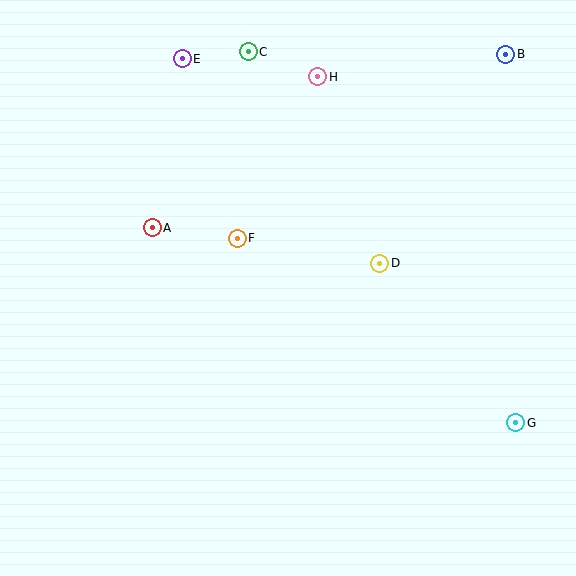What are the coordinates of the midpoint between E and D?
The midpoint between E and D is at (281, 161).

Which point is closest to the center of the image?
Point F at (237, 238) is closest to the center.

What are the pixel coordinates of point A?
Point A is at (152, 228).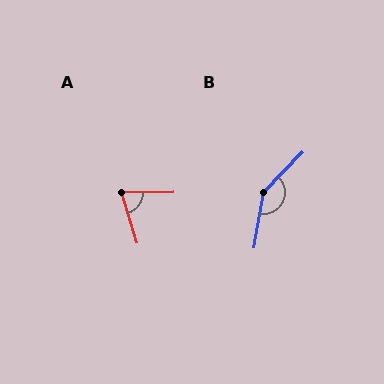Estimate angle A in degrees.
Approximately 73 degrees.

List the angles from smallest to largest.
A (73°), B (145°).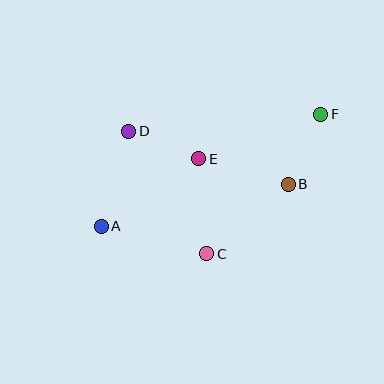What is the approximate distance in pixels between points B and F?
The distance between B and F is approximately 77 pixels.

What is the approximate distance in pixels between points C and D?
The distance between C and D is approximately 145 pixels.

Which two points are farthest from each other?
Points A and F are farthest from each other.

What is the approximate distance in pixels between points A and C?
The distance between A and C is approximately 109 pixels.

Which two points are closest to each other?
Points D and E are closest to each other.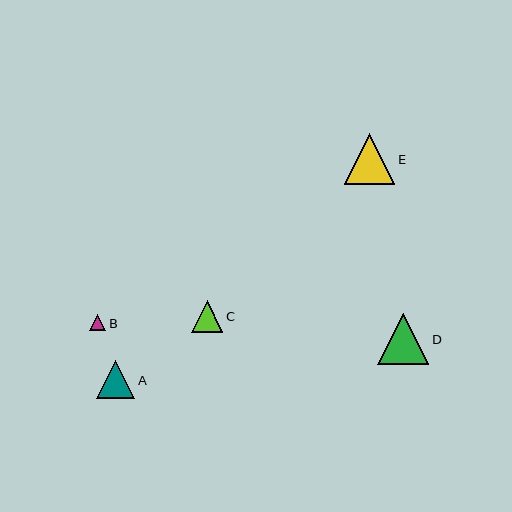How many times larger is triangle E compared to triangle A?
Triangle E is approximately 1.3 times the size of triangle A.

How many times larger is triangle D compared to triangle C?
Triangle D is approximately 1.6 times the size of triangle C.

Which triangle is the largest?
Triangle D is the largest with a size of approximately 51 pixels.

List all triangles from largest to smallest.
From largest to smallest: D, E, A, C, B.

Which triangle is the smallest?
Triangle B is the smallest with a size of approximately 16 pixels.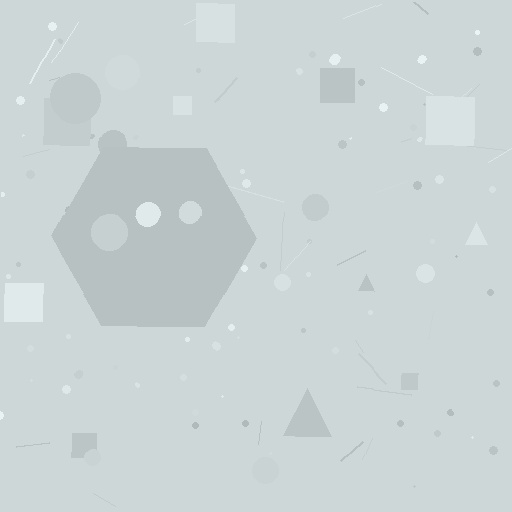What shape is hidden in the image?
A hexagon is hidden in the image.